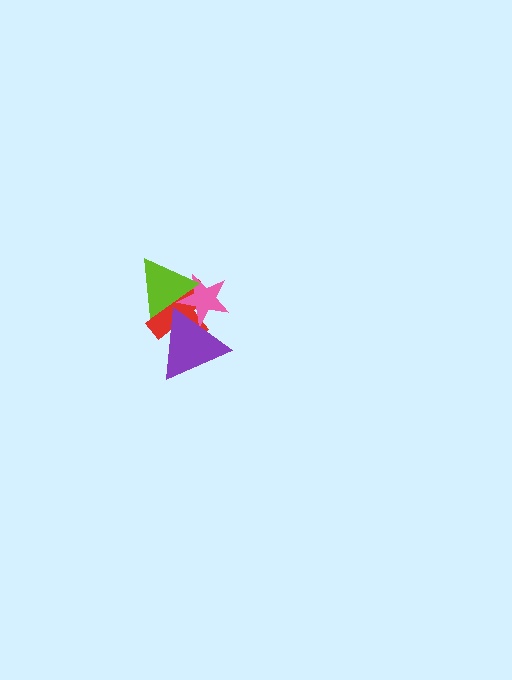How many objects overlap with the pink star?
3 objects overlap with the pink star.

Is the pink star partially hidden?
Yes, it is partially covered by another shape.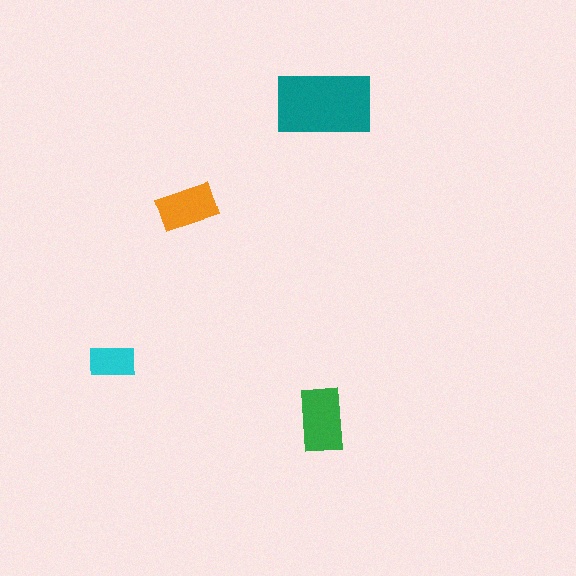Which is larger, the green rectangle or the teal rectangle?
The teal one.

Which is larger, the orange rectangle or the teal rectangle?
The teal one.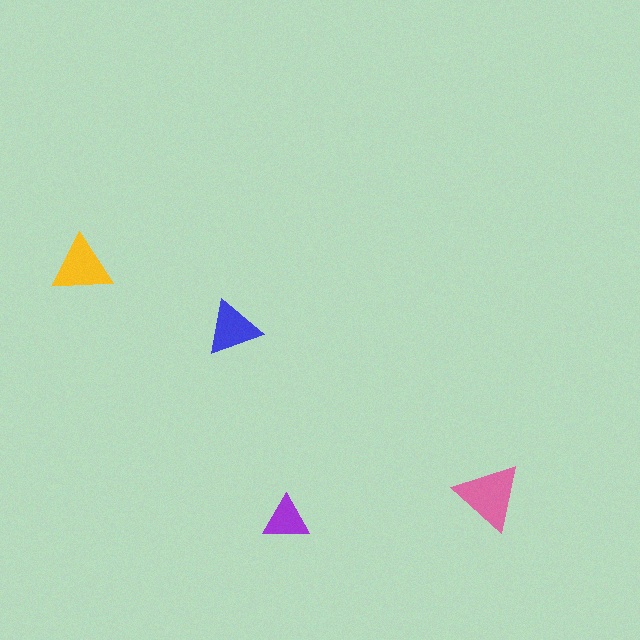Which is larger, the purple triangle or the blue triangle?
The blue one.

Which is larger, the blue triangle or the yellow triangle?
The yellow one.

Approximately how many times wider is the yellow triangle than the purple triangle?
About 1.5 times wider.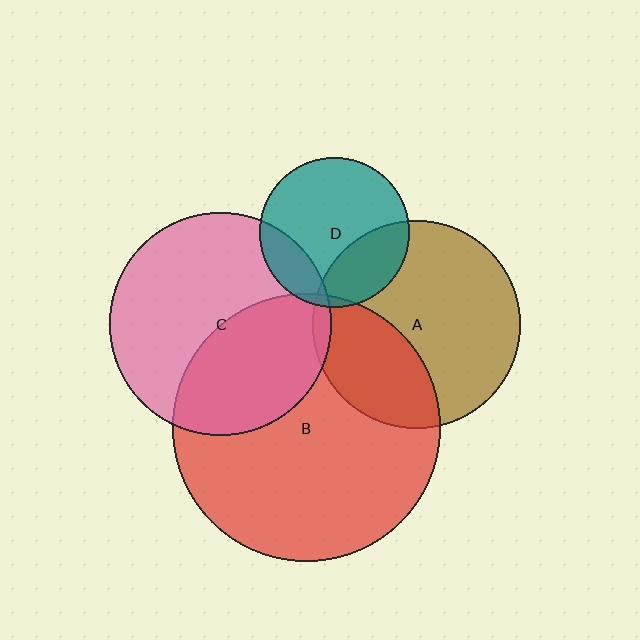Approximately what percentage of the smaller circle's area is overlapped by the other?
Approximately 30%.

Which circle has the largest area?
Circle B (red).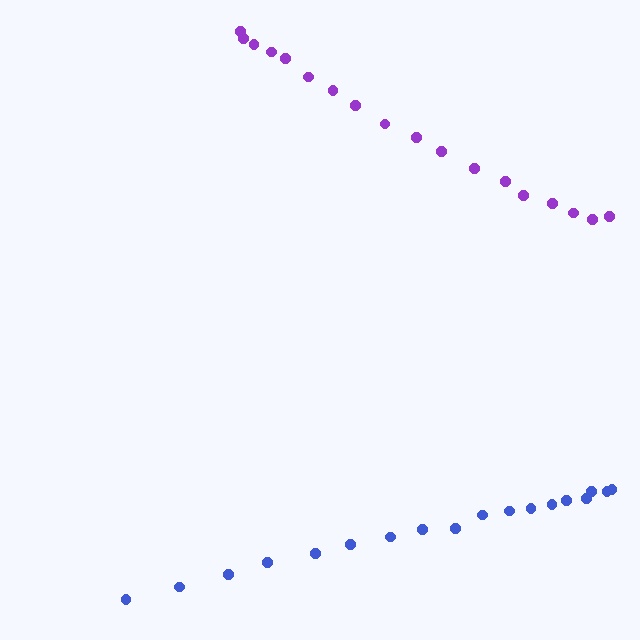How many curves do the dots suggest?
There are 2 distinct paths.